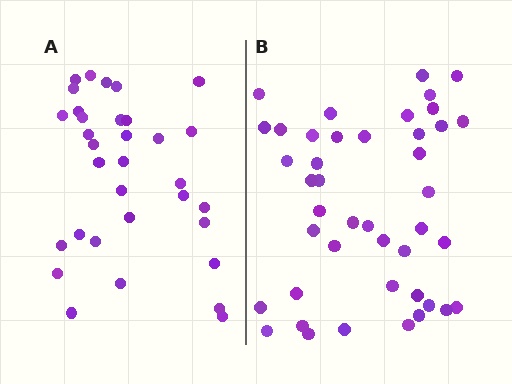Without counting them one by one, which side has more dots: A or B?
Region B (the right region) has more dots.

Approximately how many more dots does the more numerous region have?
Region B has roughly 10 or so more dots than region A.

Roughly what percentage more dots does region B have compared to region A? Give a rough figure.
About 30% more.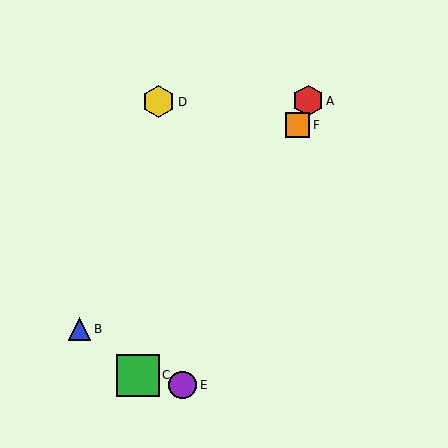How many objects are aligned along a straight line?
3 objects (A, E, F) are aligned along a straight line.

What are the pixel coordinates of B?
Object B is at (79, 329).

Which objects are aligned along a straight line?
Objects A, E, F are aligned along a straight line.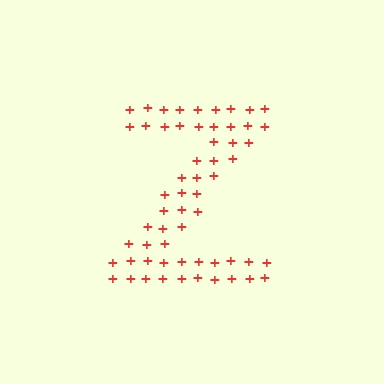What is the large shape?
The large shape is the letter Z.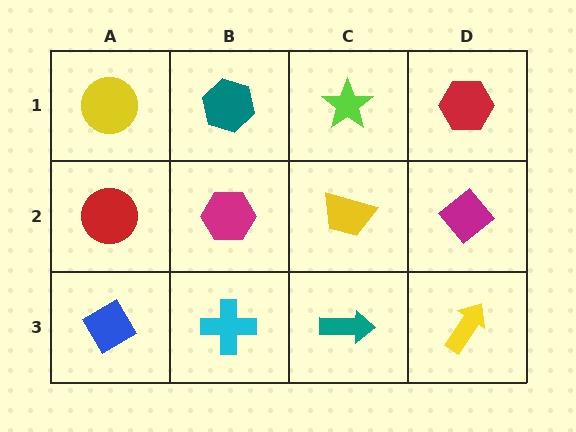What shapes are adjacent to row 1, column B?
A magenta hexagon (row 2, column B), a yellow circle (row 1, column A), a lime star (row 1, column C).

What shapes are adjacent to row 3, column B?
A magenta hexagon (row 2, column B), a blue diamond (row 3, column A), a teal arrow (row 3, column C).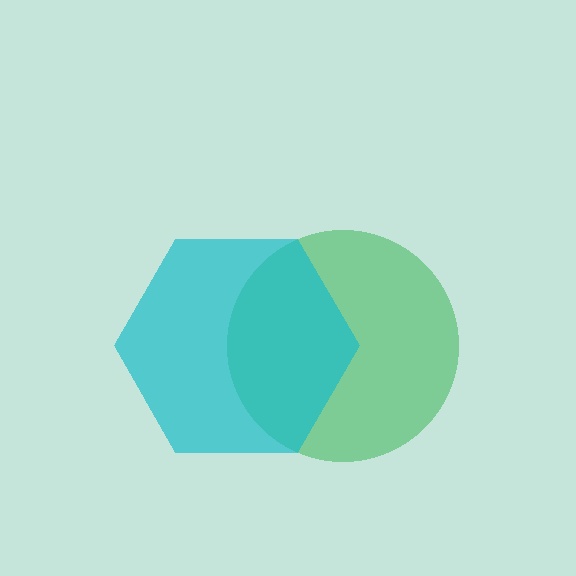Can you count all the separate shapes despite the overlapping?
Yes, there are 2 separate shapes.